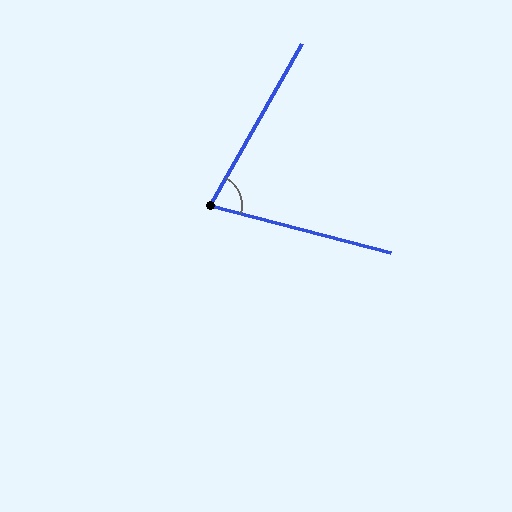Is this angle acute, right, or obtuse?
It is acute.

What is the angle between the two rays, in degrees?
Approximately 75 degrees.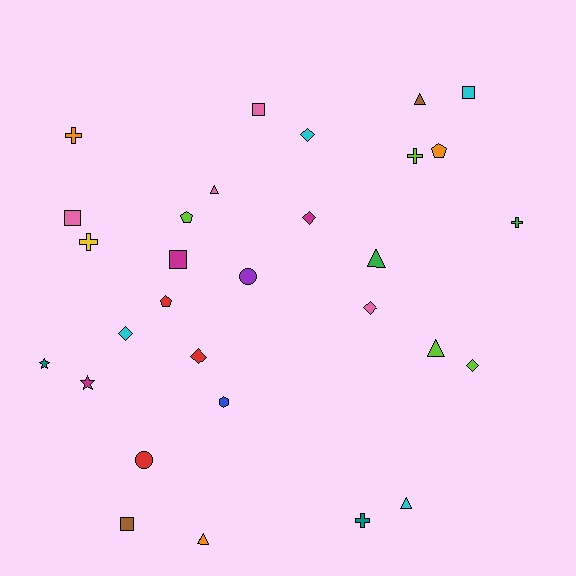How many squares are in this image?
There are 5 squares.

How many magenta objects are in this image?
There are 3 magenta objects.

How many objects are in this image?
There are 30 objects.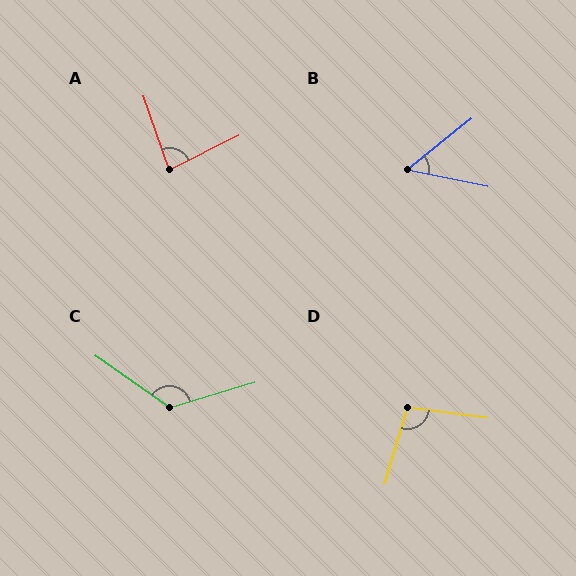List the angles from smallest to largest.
B (51°), A (82°), D (98°), C (128°).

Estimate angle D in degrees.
Approximately 98 degrees.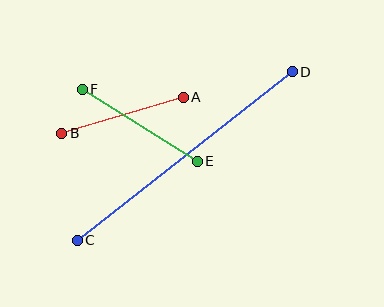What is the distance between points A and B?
The distance is approximately 126 pixels.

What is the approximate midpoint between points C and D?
The midpoint is at approximately (185, 156) pixels.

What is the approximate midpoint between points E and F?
The midpoint is at approximately (140, 125) pixels.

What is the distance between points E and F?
The distance is approximately 135 pixels.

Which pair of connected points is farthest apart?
Points C and D are farthest apart.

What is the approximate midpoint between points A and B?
The midpoint is at approximately (122, 115) pixels.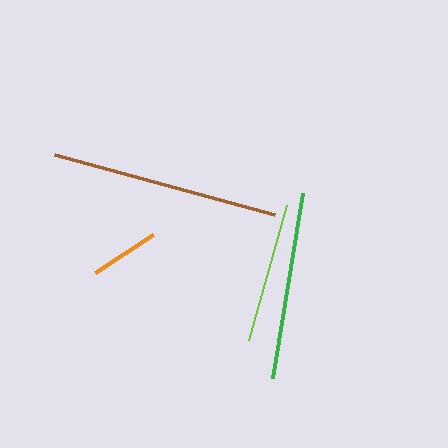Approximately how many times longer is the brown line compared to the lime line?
The brown line is approximately 1.6 times the length of the lime line.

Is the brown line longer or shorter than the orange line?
The brown line is longer than the orange line.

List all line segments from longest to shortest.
From longest to shortest: brown, green, lime, orange.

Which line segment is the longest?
The brown line is the longest at approximately 228 pixels.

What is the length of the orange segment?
The orange segment is approximately 70 pixels long.